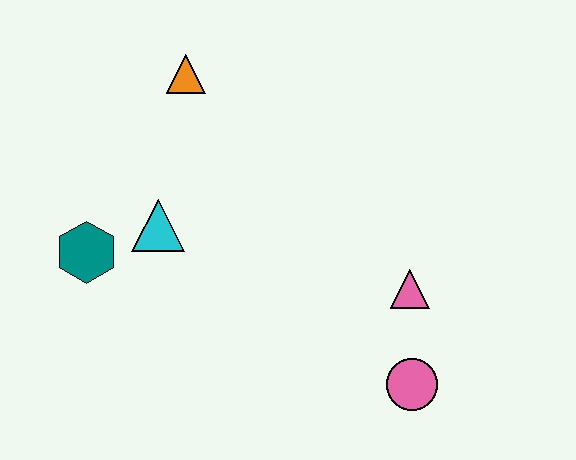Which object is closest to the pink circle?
The pink triangle is closest to the pink circle.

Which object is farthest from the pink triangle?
The teal hexagon is farthest from the pink triangle.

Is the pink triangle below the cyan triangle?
Yes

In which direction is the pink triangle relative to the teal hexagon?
The pink triangle is to the right of the teal hexagon.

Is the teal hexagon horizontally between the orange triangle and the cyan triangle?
No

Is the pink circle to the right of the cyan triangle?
Yes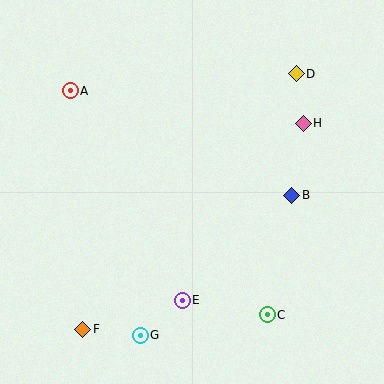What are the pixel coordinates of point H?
Point H is at (303, 123).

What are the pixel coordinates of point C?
Point C is at (267, 315).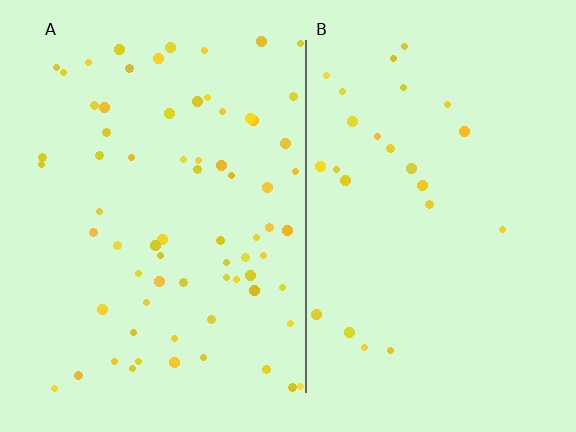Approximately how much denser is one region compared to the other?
Approximately 2.8× — region A over region B.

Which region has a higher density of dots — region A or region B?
A (the left).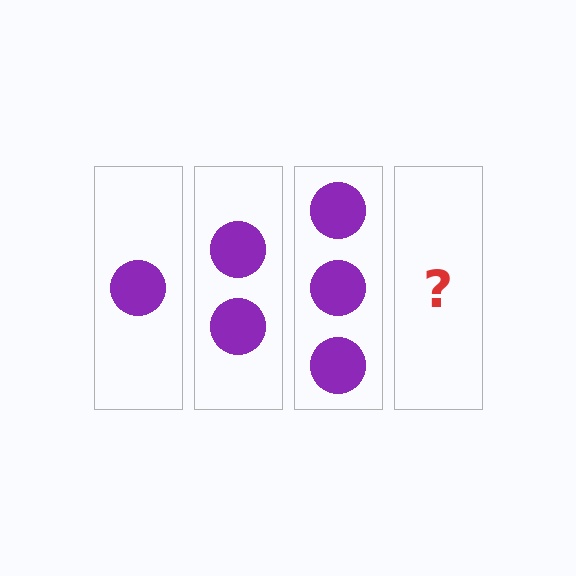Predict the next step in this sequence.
The next step is 4 circles.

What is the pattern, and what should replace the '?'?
The pattern is that each step adds one more circle. The '?' should be 4 circles.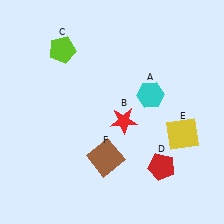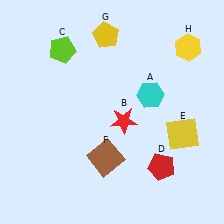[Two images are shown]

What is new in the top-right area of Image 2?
A yellow hexagon (H) was added in the top-right area of Image 2.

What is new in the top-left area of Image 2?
A yellow pentagon (G) was added in the top-left area of Image 2.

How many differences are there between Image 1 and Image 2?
There are 2 differences between the two images.